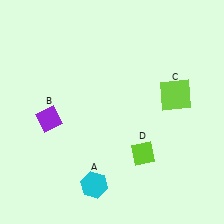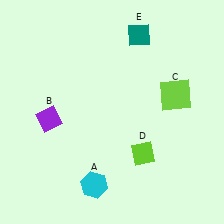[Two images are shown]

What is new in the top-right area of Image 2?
A teal diamond (E) was added in the top-right area of Image 2.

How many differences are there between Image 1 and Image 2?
There is 1 difference between the two images.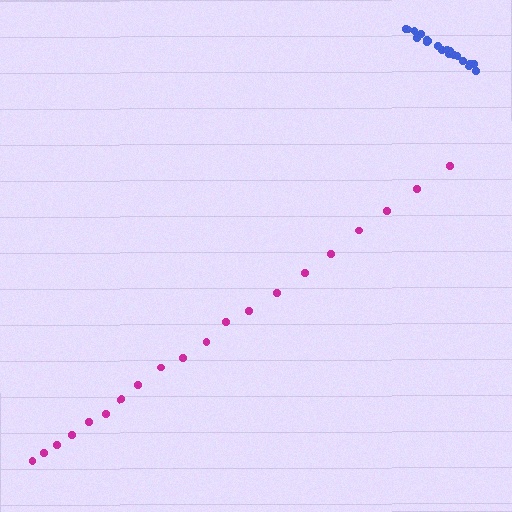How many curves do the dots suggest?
There are 2 distinct paths.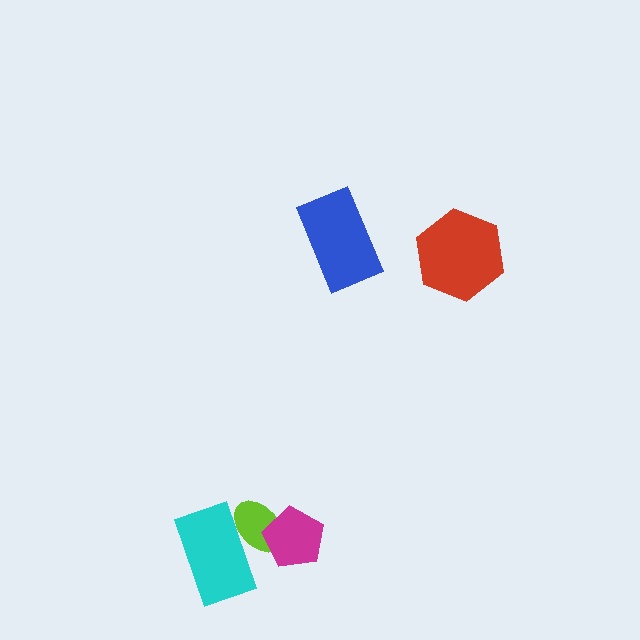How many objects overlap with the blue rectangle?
0 objects overlap with the blue rectangle.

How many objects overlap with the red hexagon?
0 objects overlap with the red hexagon.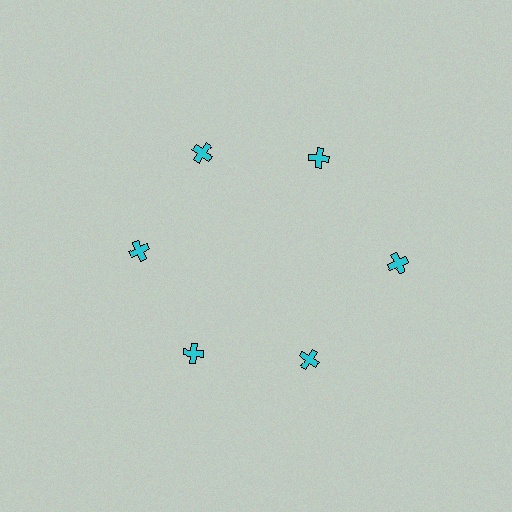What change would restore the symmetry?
The symmetry would be restored by moving it inward, back onto the ring so that all 6 crosses sit at equal angles and equal distance from the center.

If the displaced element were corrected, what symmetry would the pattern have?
It would have 6-fold rotational symmetry — the pattern would map onto itself every 60 degrees.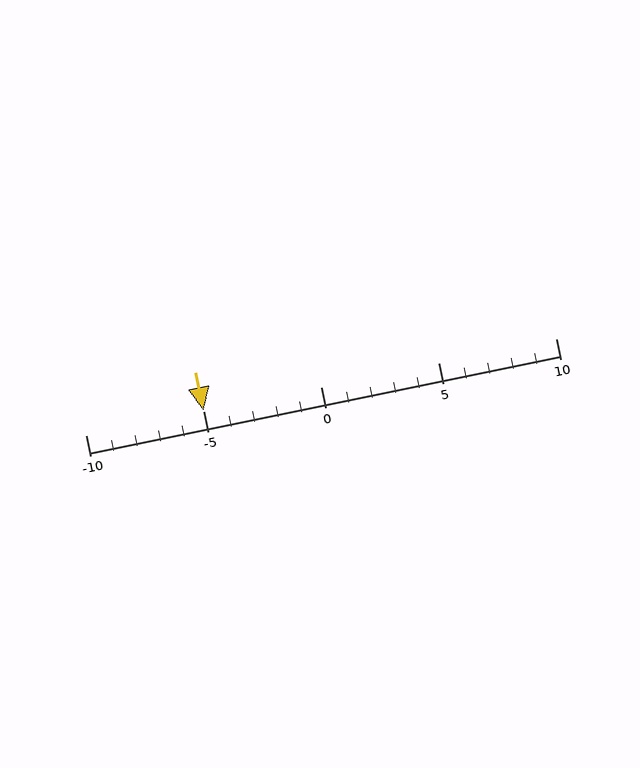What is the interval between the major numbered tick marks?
The major tick marks are spaced 5 units apart.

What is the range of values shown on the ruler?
The ruler shows values from -10 to 10.